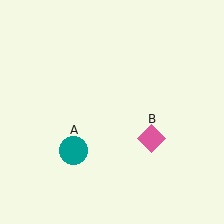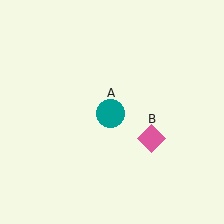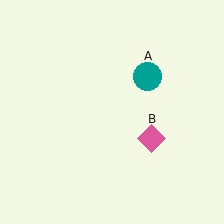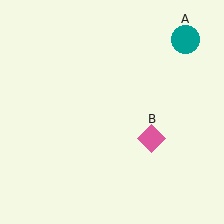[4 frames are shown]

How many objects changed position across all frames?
1 object changed position: teal circle (object A).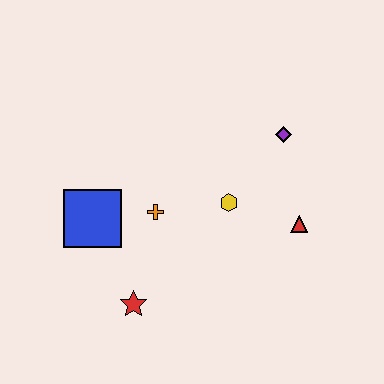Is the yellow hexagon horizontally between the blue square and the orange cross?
No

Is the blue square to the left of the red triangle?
Yes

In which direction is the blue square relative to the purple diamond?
The blue square is to the left of the purple diamond.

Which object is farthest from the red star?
The purple diamond is farthest from the red star.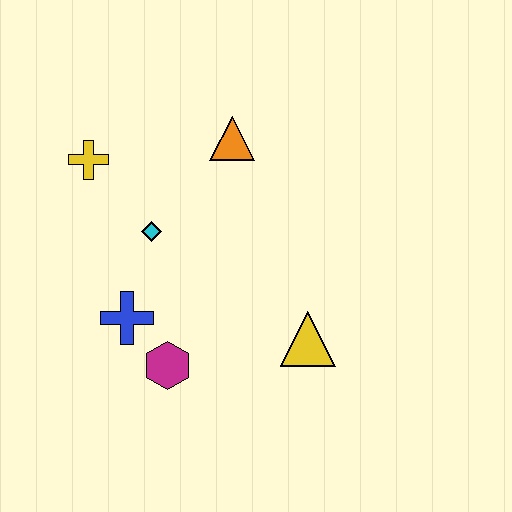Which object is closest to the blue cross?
The magenta hexagon is closest to the blue cross.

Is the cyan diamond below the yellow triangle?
No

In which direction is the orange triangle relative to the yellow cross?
The orange triangle is to the right of the yellow cross.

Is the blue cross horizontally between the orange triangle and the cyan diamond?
No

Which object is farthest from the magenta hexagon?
The orange triangle is farthest from the magenta hexagon.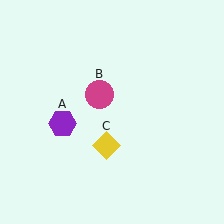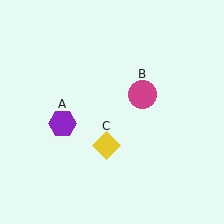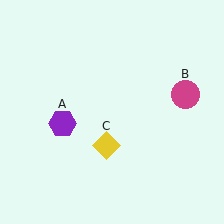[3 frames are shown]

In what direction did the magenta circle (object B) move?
The magenta circle (object B) moved right.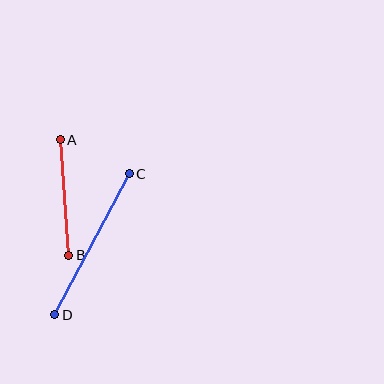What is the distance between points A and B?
The distance is approximately 116 pixels.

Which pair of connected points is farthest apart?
Points C and D are farthest apart.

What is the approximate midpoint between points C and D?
The midpoint is at approximately (92, 244) pixels.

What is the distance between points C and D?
The distance is approximately 160 pixels.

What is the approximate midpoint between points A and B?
The midpoint is at approximately (64, 197) pixels.